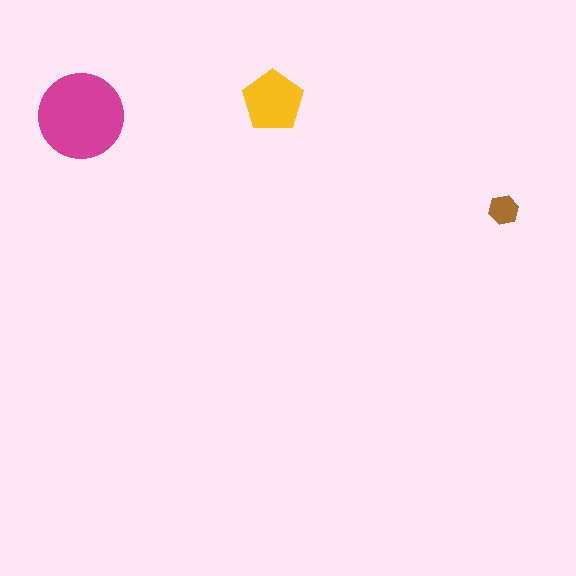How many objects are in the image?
There are 3 objects in the image.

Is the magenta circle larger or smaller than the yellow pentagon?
Larger.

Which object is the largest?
The magenta circle.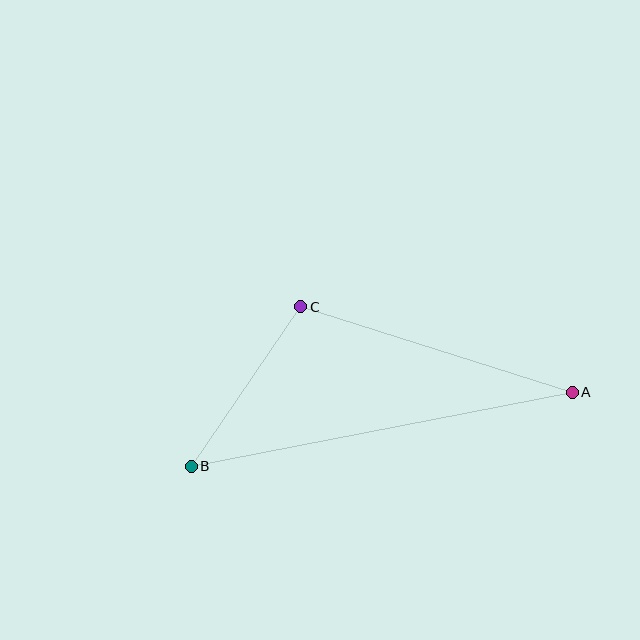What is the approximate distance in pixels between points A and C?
The distance between A and C is approximately 284 pixels.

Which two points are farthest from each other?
Points A and B are farthest from each other.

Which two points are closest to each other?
Points B and C are closest to each other.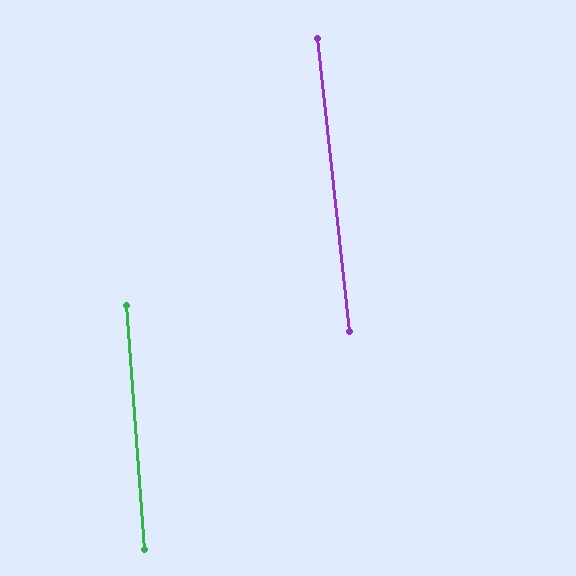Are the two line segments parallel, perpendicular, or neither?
Parallel — their directions differ by only 1.9°.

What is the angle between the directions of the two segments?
Approximately 2 degrees.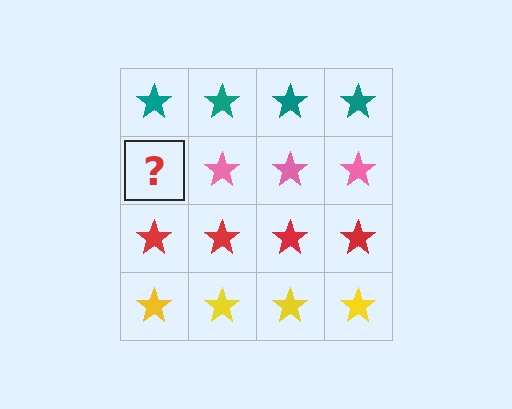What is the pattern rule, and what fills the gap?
The rule is that each row has a consistent color. The gap should be filled with a pink star.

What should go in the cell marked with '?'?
The missing cell should contain a pink star.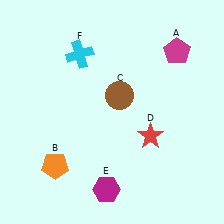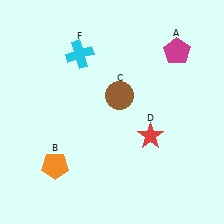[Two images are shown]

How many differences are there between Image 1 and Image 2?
There is 1 difference between the two images.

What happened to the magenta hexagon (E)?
The magenta hexagon (E) was removed in Image 2. It was in the bottom-left area of Image 1.